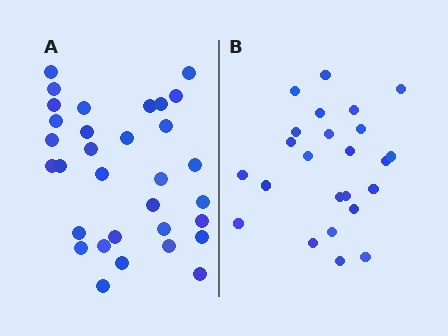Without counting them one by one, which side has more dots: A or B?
Region A (the left region) has more dots.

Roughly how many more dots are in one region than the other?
Region A has roughly 8 or so more dots than region B.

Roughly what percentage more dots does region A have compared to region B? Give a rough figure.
About 35% more.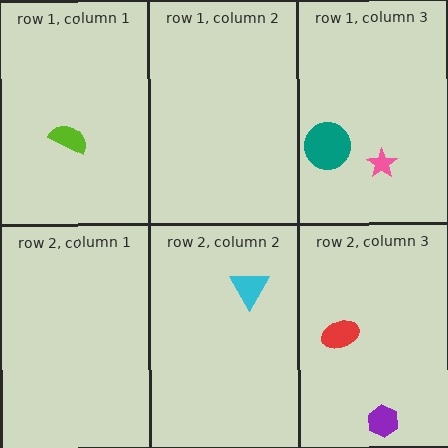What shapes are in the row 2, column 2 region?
The cyan triangle.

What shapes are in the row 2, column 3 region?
The red ellipse, the purple hexagon.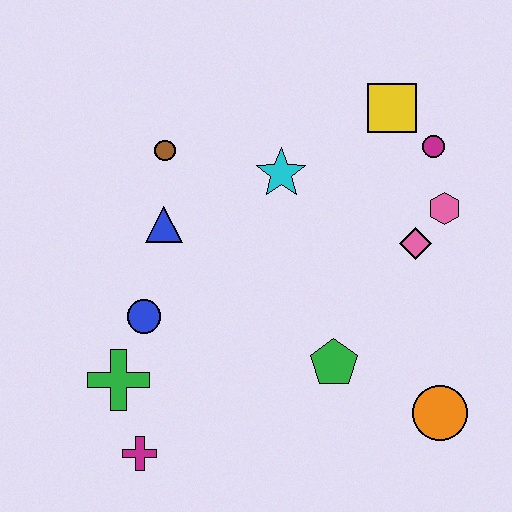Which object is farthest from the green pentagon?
The brown circle is farthest from the green pentagon.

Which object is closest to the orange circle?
The green pentagon is closest to the orange circle.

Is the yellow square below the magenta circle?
No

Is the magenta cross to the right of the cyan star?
No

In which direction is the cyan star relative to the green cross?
The cyan star is above the green cross.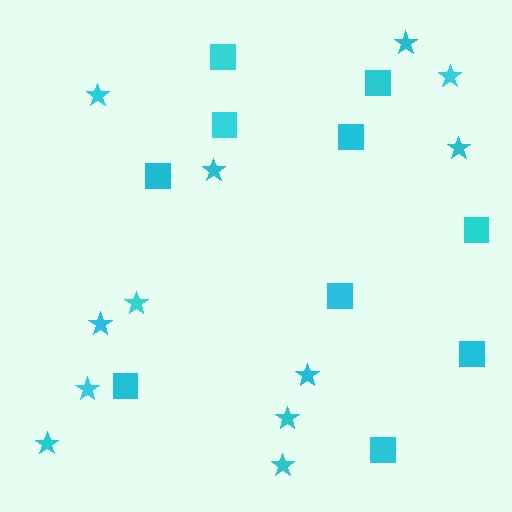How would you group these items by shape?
There are 2 groups: one group of stars (12) and one group of squares (10).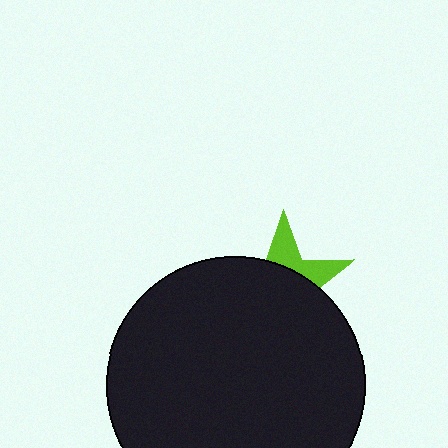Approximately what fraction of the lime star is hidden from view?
Roughly 70% of the lime star is hidden behind the black circle.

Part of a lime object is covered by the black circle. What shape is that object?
It is a star.